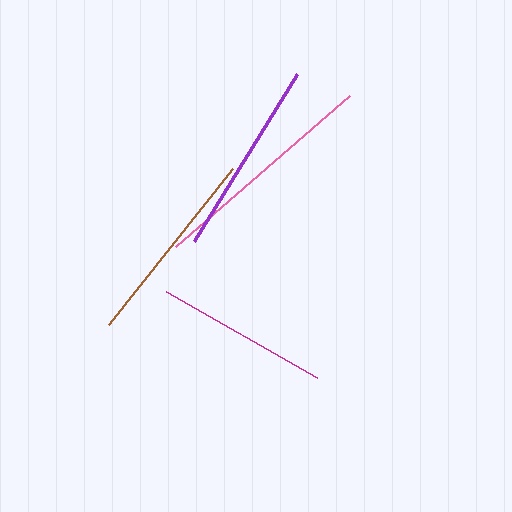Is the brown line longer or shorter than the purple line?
The brown line is longer than the purple line.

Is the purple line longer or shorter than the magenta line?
The purple line is longer than the magenta line.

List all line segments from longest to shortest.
From longest to shortest: pink, brown, purple, magenta.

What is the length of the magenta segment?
The magenta segment is approximately 173 pixels long.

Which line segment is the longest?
The pink line is the longest at approximately 230 pixels.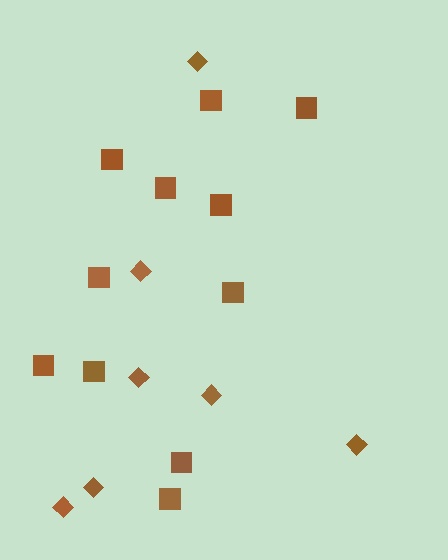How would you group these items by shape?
There are 2 groups: one group of diamonds (7) and one group of squares (11).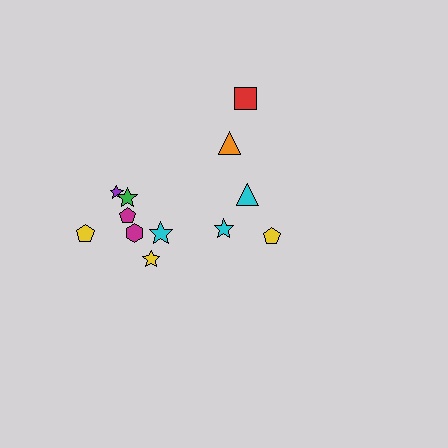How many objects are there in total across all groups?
There are 12 objects.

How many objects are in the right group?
There are 4 objects.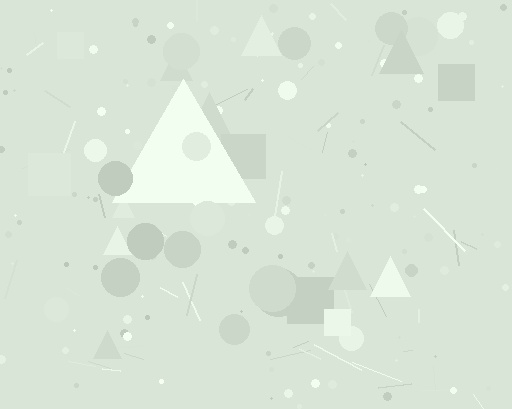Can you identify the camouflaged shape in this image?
The camouflaged shape is a triangle.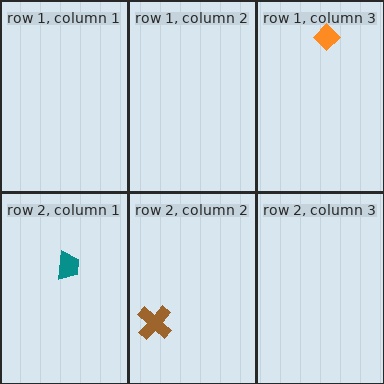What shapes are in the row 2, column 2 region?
The brown cross.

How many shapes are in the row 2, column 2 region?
1.